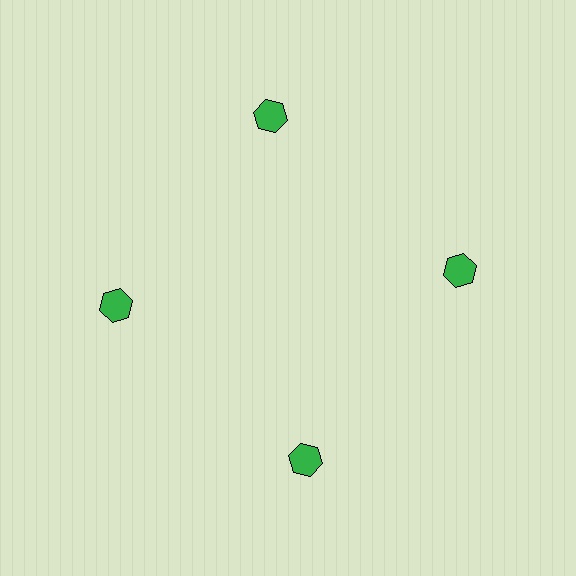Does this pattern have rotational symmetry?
Yes, this pattern has 4-fold rotational symmetry. It looks the same after rotating 90 degrees around the center.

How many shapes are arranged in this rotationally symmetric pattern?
There are 4 shapes, arranged in 4 groups of 1.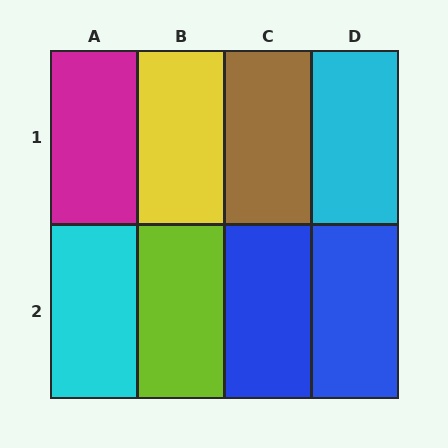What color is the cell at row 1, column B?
Yellow.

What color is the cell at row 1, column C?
Brown.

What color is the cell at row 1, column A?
Magenta.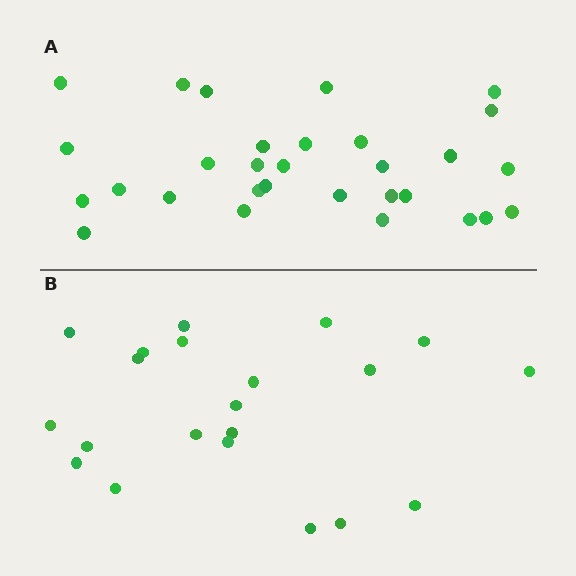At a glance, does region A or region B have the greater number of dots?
Region A (the top region) has more dots.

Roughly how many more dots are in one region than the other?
Region A has roughly 8 or so more dots than region B.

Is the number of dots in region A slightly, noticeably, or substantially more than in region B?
Region A has noticeably more, but not dramatically so. The ratio is roughly 1.4 to 1.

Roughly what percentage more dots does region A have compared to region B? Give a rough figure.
About 45% more.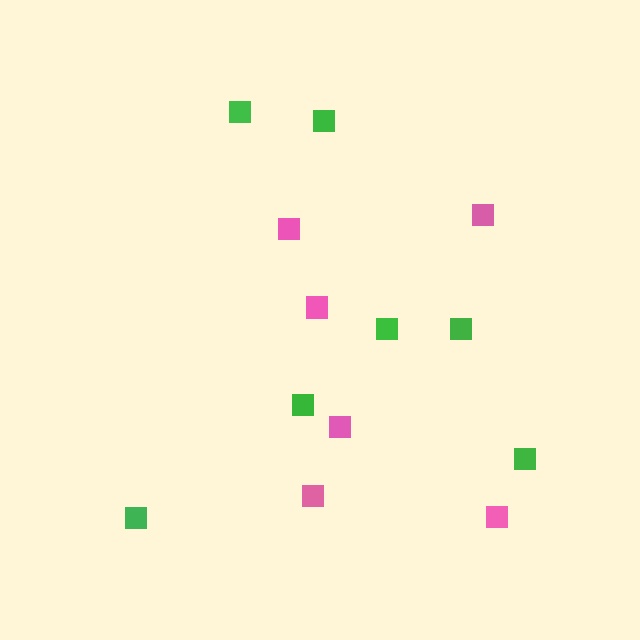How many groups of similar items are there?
There are 2 groups: one group of pink squares (6) and one group of green squares (7).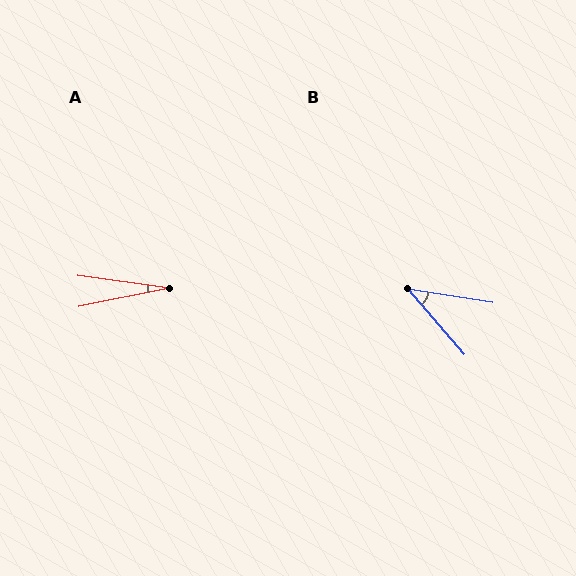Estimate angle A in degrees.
Approximately 20 degrees.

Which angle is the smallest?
A, at approximately 20 degrees.